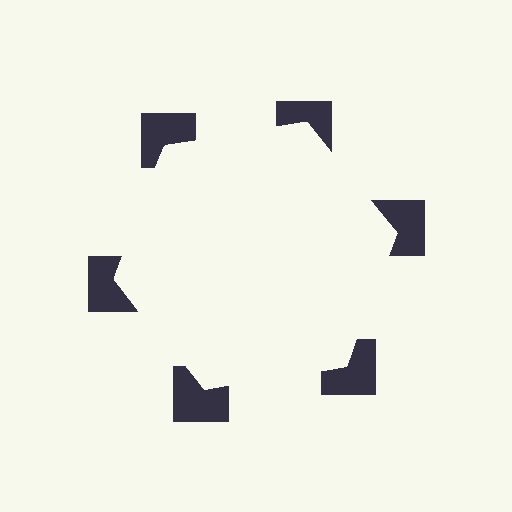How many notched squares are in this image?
There are 6 — one at each vertex of the illusory hexagon.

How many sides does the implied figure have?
6 sides.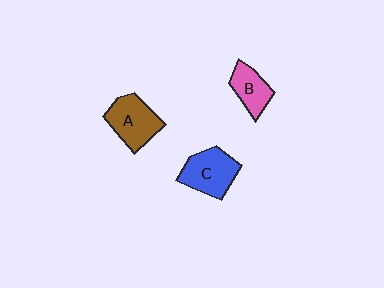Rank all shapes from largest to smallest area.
From largest to smallest: C (blue), A (brown), B (pink).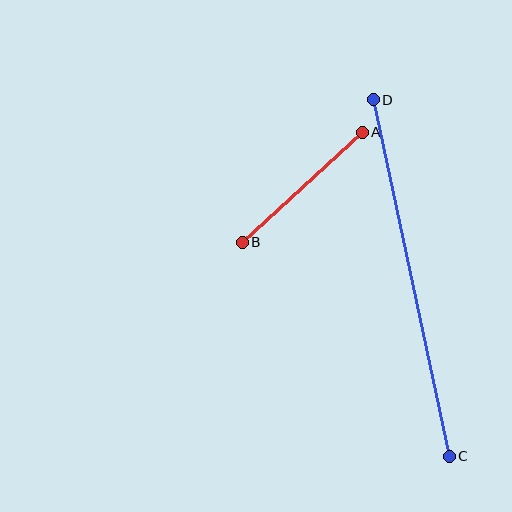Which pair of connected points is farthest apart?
Points C and D are farthest apart.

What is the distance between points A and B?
The distance is approximately 162 pixels.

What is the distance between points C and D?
The distance is approximately 364 pixels.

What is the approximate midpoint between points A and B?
The midpoint is at approximately (302, 187) pixels.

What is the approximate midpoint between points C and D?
The midpoint is at approximately (411, 278) pixels.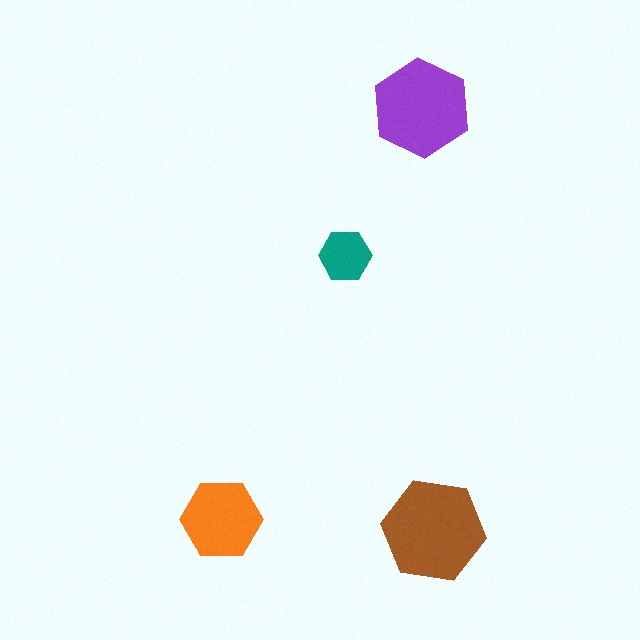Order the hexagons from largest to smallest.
the brown one, the purple one, the orange one, the teal one.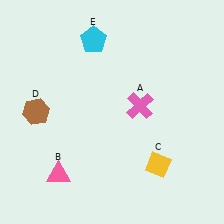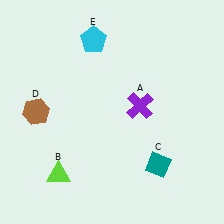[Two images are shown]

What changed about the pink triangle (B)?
In Image 1, B is pink. In Image 2, it changed to lime.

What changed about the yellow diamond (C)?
In Image 1, C is yellow. In Image 2, it changed to teal.